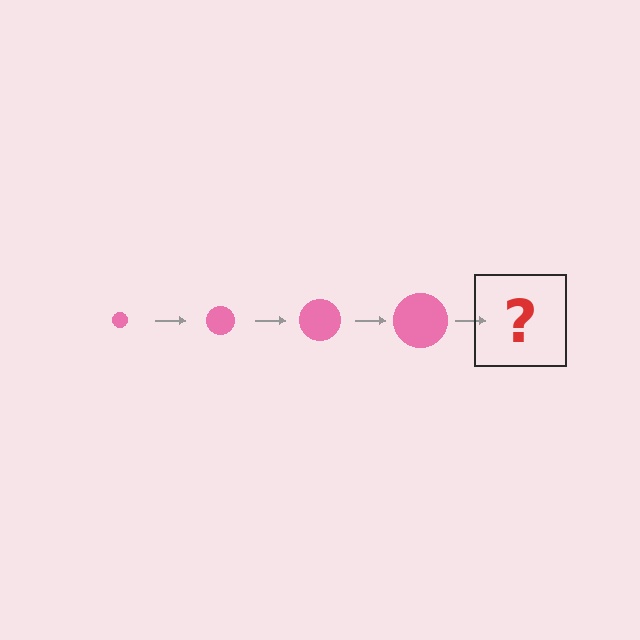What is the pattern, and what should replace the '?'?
The pattern is that the circle gets progressively larger each step. The '?' should be a pink circle, larger than the previous one.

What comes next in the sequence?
The next element should be a pink circle, larger than the previous one.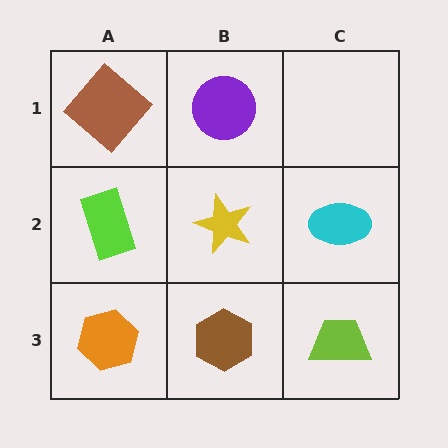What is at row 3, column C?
A lime trapezoid.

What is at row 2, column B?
A yellow star.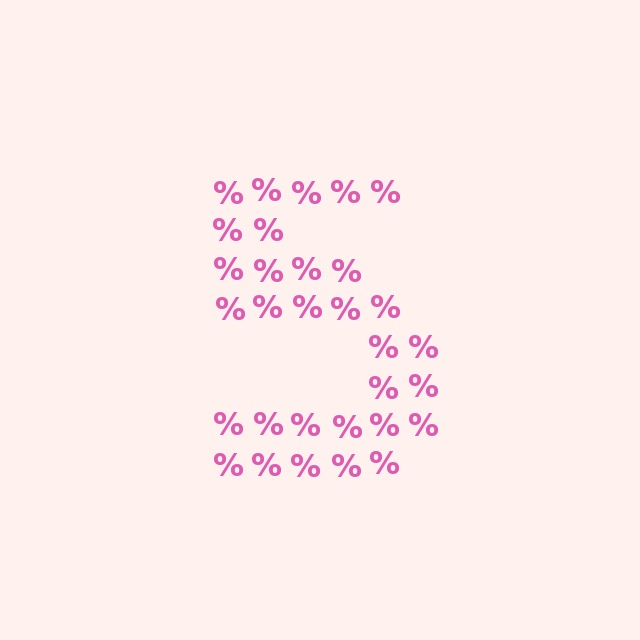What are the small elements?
The small elements are percent signs.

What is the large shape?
The large shape is the digit 5.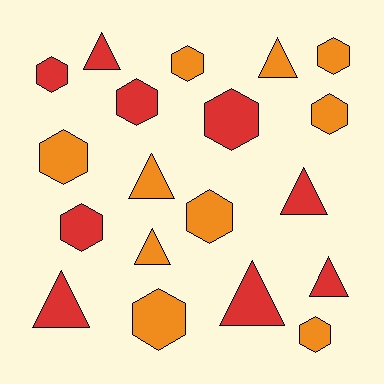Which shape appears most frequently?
Hexagon, with 11 objects.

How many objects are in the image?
There are 19 objects.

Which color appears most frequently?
Orange, with 10 objects.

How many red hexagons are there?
There are 4 red hexagons.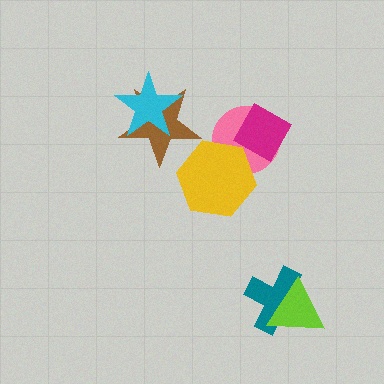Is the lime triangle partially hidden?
No, no other shape covers it.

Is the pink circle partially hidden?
Yes, it is partially covered by another shape.